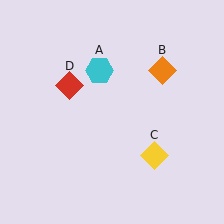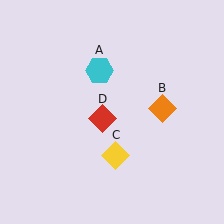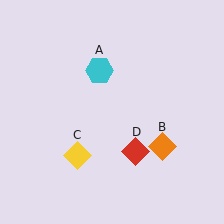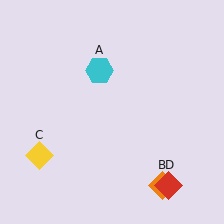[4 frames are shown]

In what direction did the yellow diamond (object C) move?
The yellow diamond (object C) moved left.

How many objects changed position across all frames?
3 objects changed position: orange diamond (object B), yellow diamond (object C), red diamond (object D).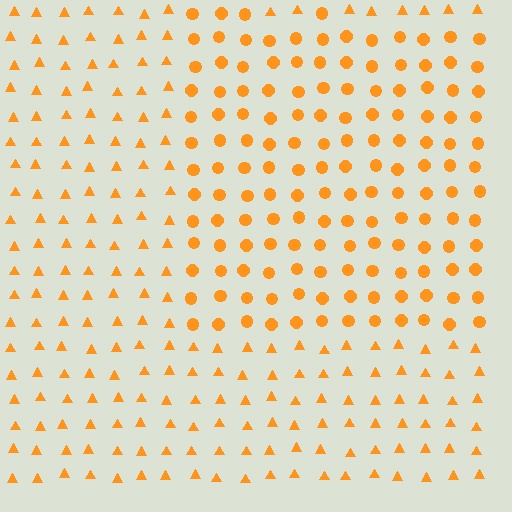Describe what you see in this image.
The image is filled with small orange elements arranged in a uniform grid. A rectangle-shaped region contains circles, while the surrounding area contains triangles. The boundary is defined purely by the change in element shape.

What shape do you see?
I see a rectangle.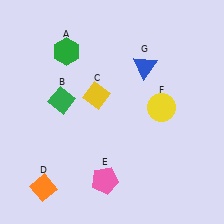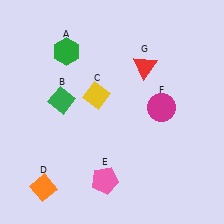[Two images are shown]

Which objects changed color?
F changed from yellow to magenta. G changed from blue to red.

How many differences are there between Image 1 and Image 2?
There are 2 differences between the two images.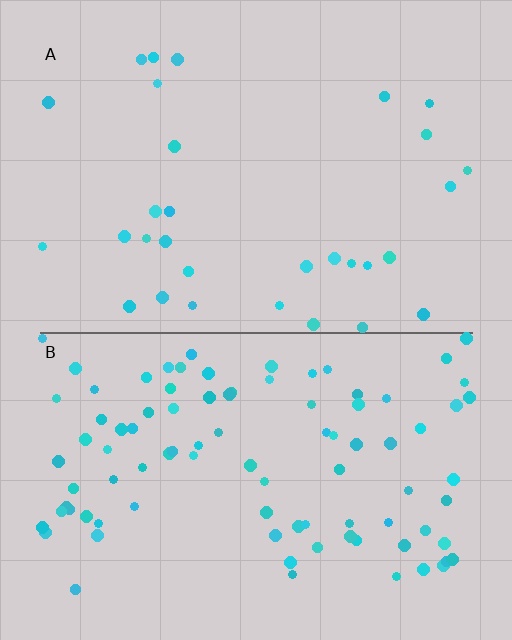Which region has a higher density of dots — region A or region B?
B (the bottom).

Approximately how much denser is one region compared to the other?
Approximately 3.0× — region B over region A.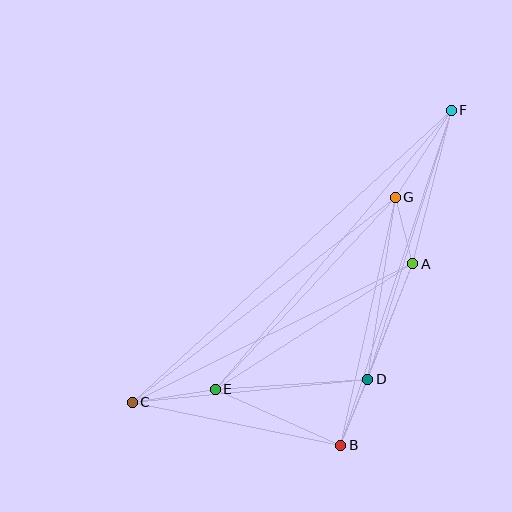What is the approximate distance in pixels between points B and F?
The distance between B and F is approximately 353 pixels.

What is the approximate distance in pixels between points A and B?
The distance between A and B is approximately 196 pixels.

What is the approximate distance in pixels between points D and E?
The distance between D and E is approximately 153 pixels.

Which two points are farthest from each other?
Points C and F are farthest from each other.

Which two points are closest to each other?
Points A and G are closest to each other.